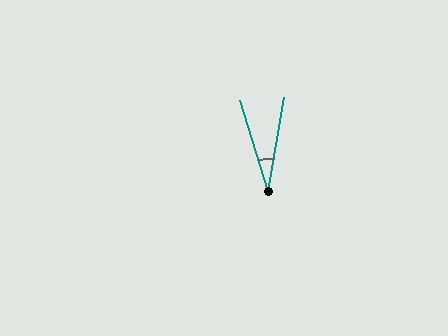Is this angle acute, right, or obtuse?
It is acute.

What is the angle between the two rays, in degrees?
Approximately 26 degrees.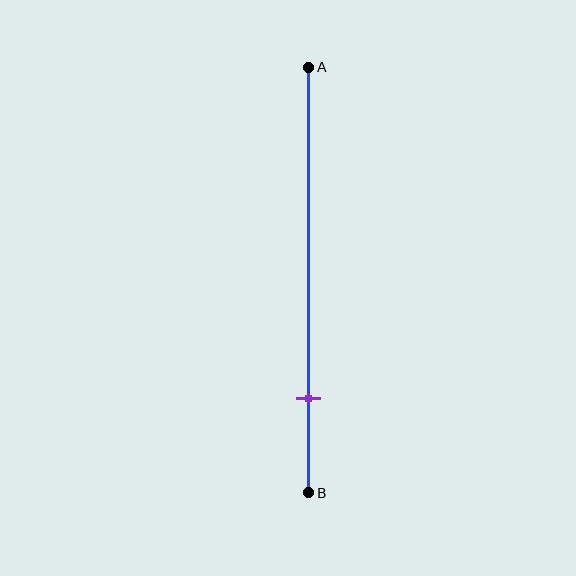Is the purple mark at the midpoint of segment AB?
No, the mark is at about 80% from A, not at the 50% midpoint.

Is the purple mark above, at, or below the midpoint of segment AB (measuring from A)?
The purple mark is below the midpoint of segment AB.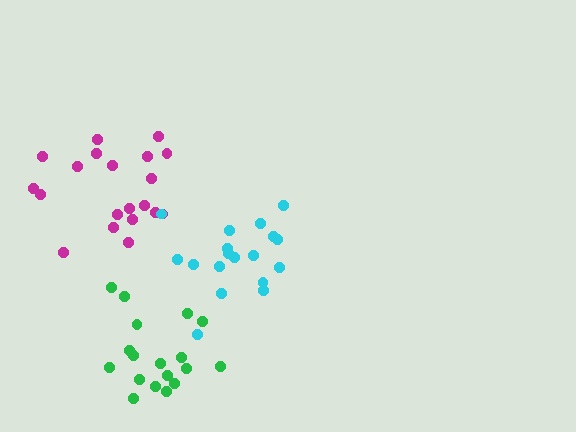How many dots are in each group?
Group 1: 20 dots, Group 2: 18 dots, Group 3: 18 dots (56 total).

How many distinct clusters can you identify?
There are 3 distinct clusters.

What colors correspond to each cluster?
The clusters are colored: magenta, cyan, green.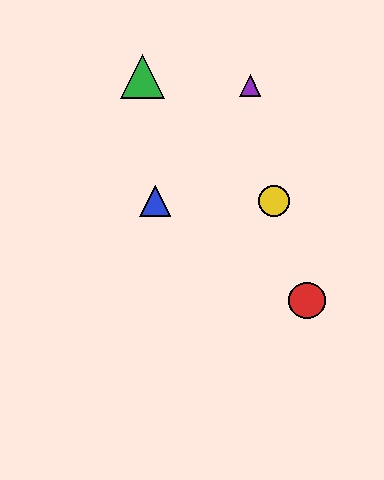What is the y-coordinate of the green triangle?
The green triangle is at y≈76.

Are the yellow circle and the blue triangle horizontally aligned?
Yes, both are at y≈201.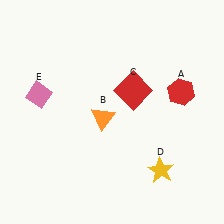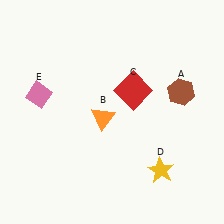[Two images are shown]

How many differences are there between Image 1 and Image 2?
There is 1 difference between the two images.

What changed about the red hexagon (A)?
In Image 1, A is red. In Image 2, it changed to brown.